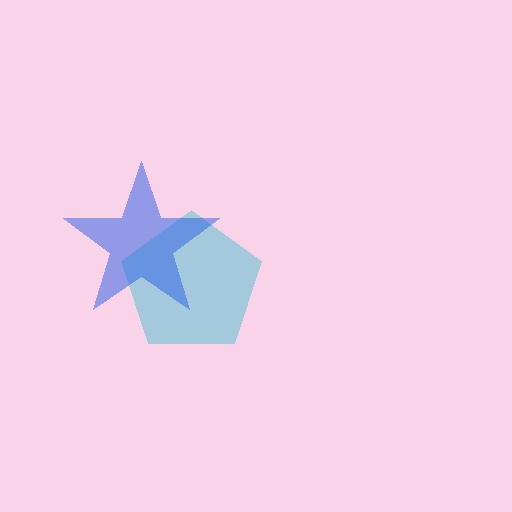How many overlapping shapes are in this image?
There are 2 overlapping shapes in the image.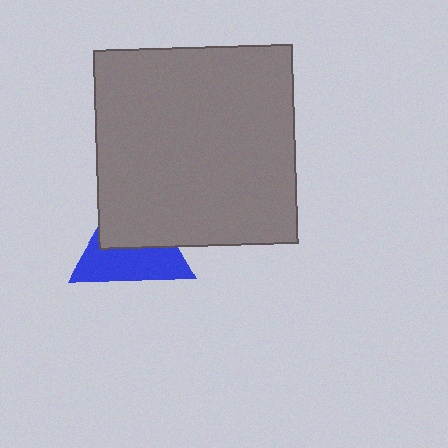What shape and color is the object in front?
The object in front is a gray square.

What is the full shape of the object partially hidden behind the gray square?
The partially hidden object is a blue triangle.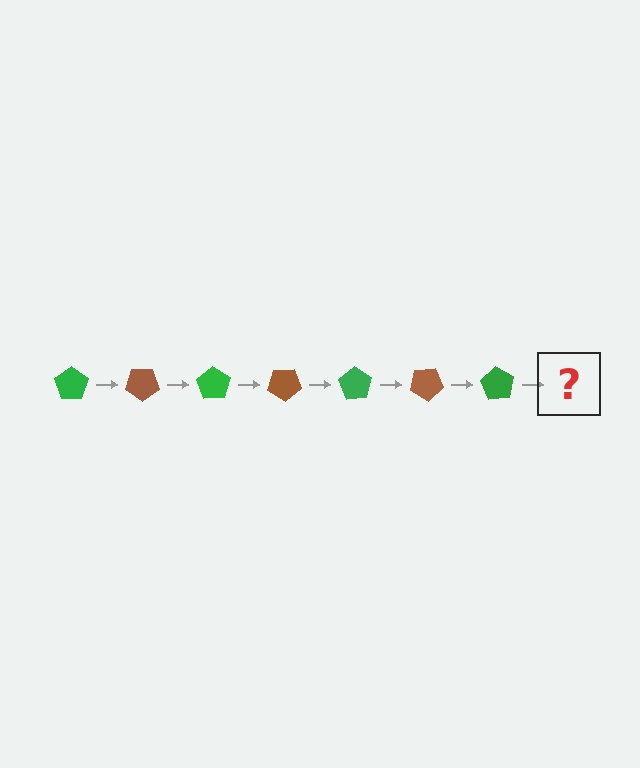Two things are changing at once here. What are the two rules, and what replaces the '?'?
The two rules are that it rotates 35 degrees each step and the color cycles through green and brown. The '?' should be a brown pentagon, rotated 245 degrees from the start.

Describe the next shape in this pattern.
It should be a brown pentagon, rotated 245 degrees from the start.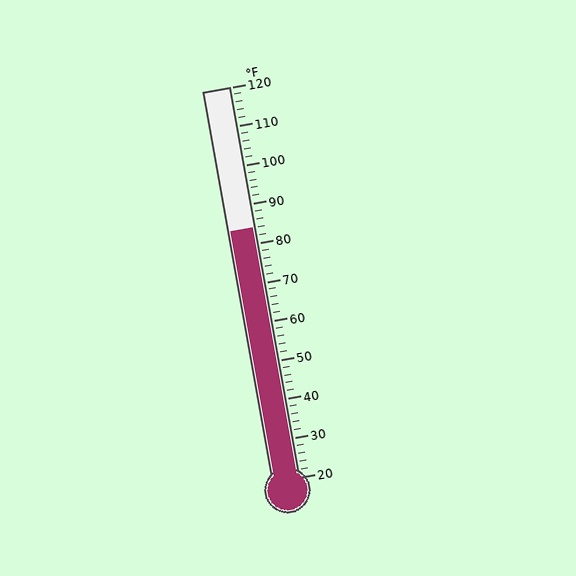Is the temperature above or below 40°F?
The temperature is above 40°F.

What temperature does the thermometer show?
The thermometer shows approximately 84°F.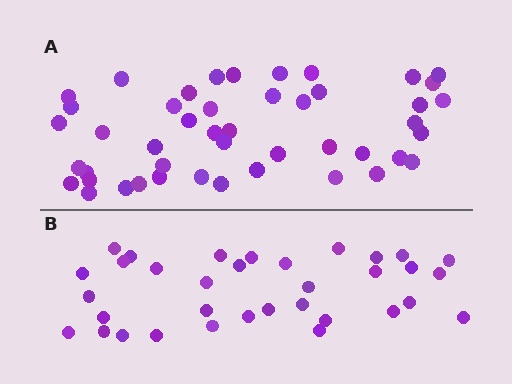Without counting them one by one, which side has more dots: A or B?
Region A (the top region) has more dots.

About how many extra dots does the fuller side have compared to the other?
Region A has roughly 12 or so more dots than region B.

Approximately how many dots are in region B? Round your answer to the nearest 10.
About 30 dots. (The exact count is 34, which rounds to 30.)